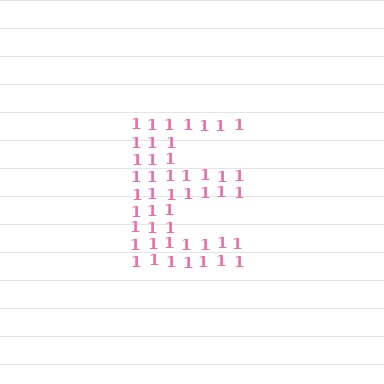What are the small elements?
The small elements are digit 1's.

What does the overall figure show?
The overall figure shows the letter E.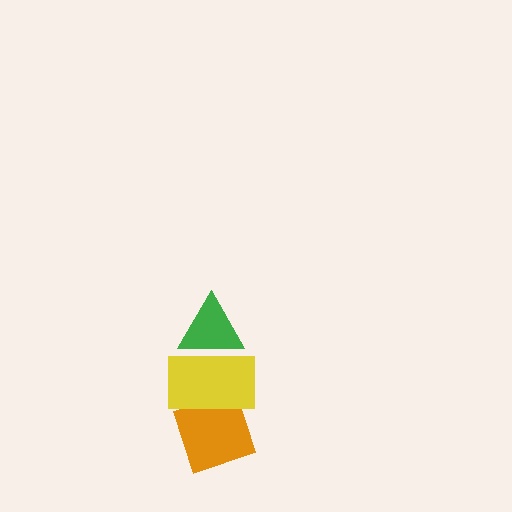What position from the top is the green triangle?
The green triangle is 1st from the top.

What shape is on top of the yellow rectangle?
The green triangle is on top of the yellow rectangle.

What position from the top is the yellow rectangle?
The yellow rectangle is 2nd from the top.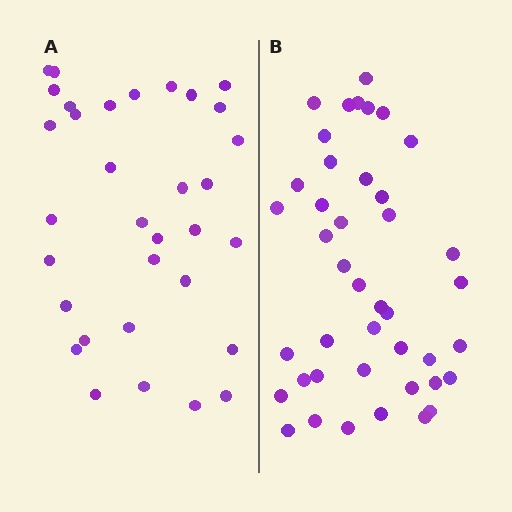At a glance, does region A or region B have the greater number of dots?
Region B (the right region) has more dots.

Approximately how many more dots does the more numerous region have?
Region B has roughly 8 or so more dots than region A.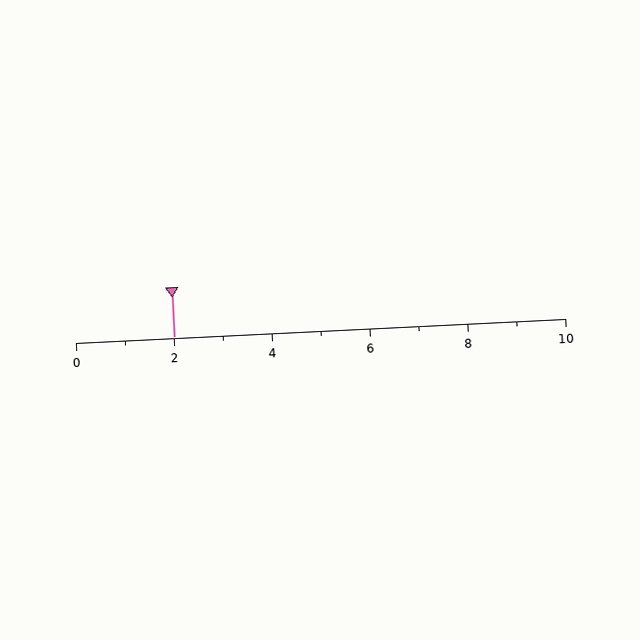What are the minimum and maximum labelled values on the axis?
The axis runs from 0 to 10.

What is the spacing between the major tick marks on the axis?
The major ticks are spaced 2 apart.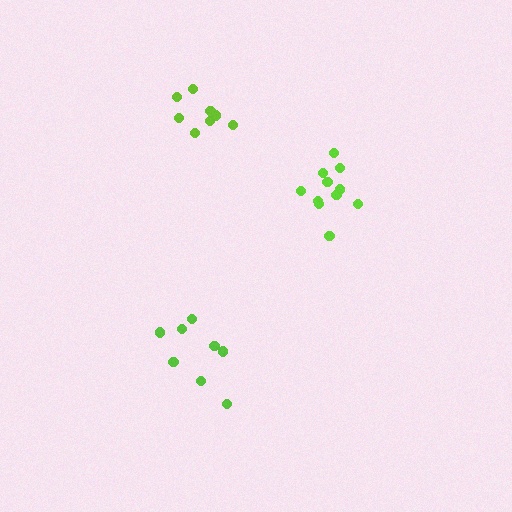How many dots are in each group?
Group 1: 8 dots, Group 2: 11 dots, Group 3: 8 dots (27 total).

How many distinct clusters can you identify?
There are 3 distinct clusters.